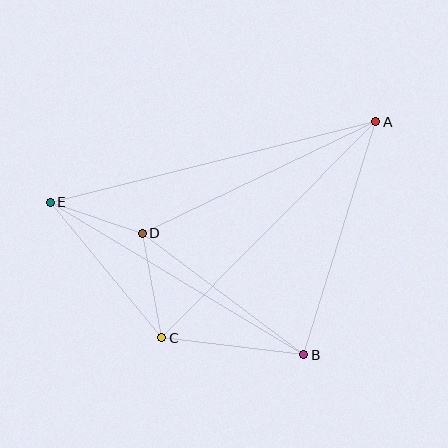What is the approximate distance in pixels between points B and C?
The distance between B and C is approximately 143 pixels.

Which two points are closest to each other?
Points D and E are closest to each other.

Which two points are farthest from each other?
Points A and E are farthest from each other.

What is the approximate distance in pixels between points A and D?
The distance between A and D is approximately 259 pixels.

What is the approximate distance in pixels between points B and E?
The distance between B and E is approximately 296 pixels.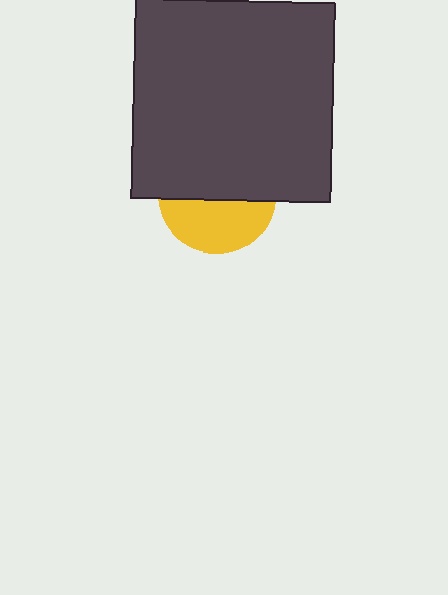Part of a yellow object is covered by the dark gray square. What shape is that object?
It is a circle.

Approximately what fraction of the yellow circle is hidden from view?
Roughly 57% of the yellow circle is hidden behind the dark gray square.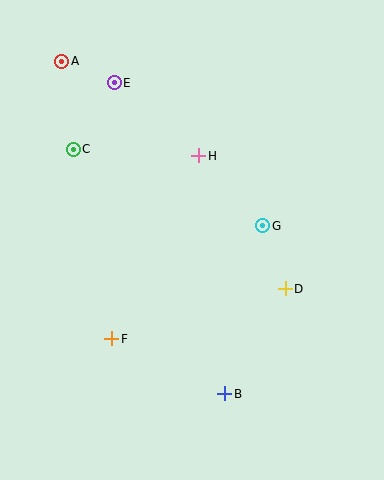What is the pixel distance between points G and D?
The distance between G and D is 67 pixels.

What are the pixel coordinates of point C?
Point C is at (73, 149).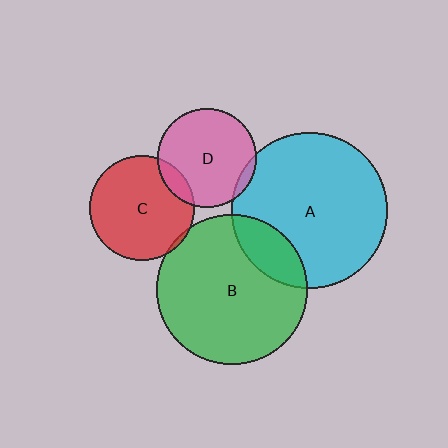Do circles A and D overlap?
Yes.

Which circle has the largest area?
Circle A (cyan).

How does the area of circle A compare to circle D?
Approximately 2.5 times.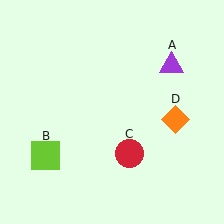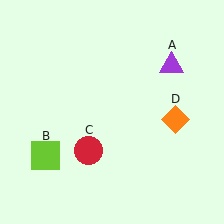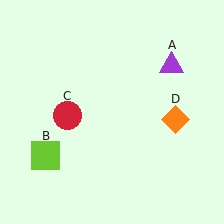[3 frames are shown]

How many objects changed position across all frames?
1 object changed position: red circle (object C).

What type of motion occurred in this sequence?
The red circle (object C) rotated clockwise around the center of the scene.